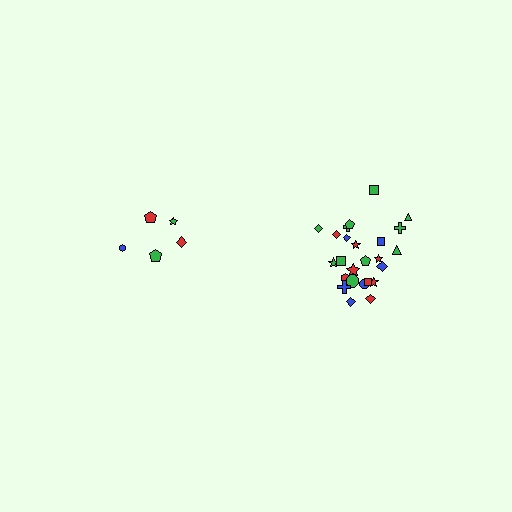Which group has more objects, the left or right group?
The right group.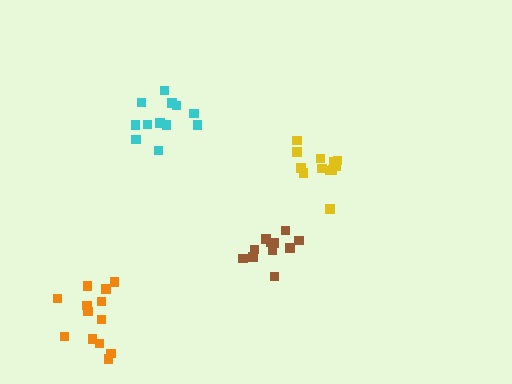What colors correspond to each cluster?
The clusters are colored: yellow, cyan, orange, brown.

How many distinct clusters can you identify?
There are 4 distinct clusters.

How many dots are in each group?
Group 1: 12 dots, Group 2: 12 dots, Group 3: 13 dots, Group 4: 11 dots (48 total).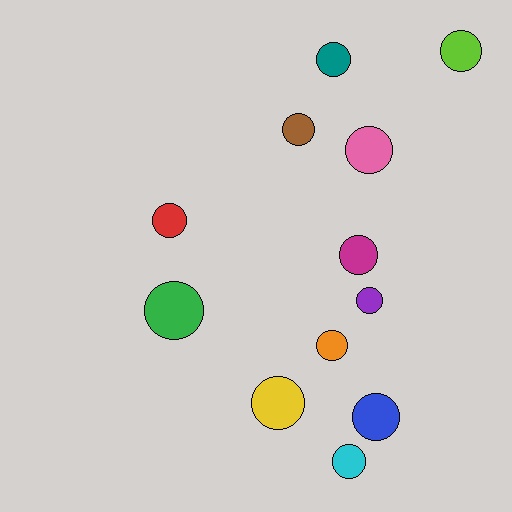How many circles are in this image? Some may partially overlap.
There are 12 circles.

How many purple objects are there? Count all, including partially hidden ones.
There is 1 purple object.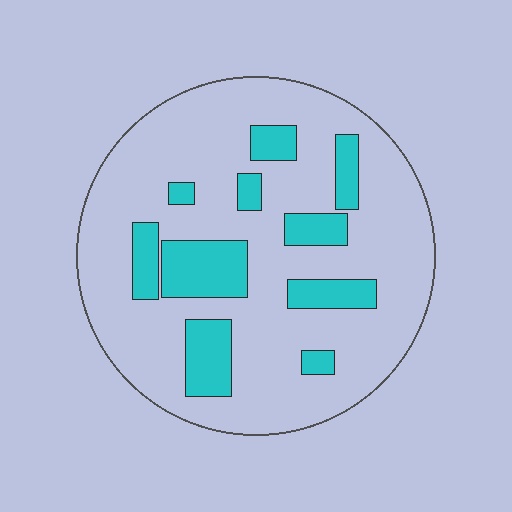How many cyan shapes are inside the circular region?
10.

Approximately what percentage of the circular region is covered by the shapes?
Approximately 20%.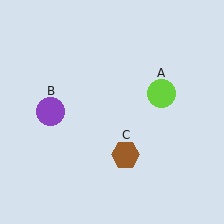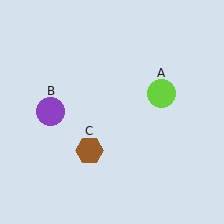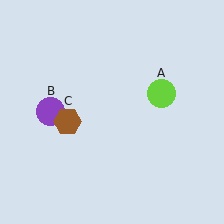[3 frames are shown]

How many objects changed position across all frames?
1 object changed position: brown hexagon (object C).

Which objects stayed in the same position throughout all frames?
Lime circle (object A) and purple circle (object B) remained stationary.